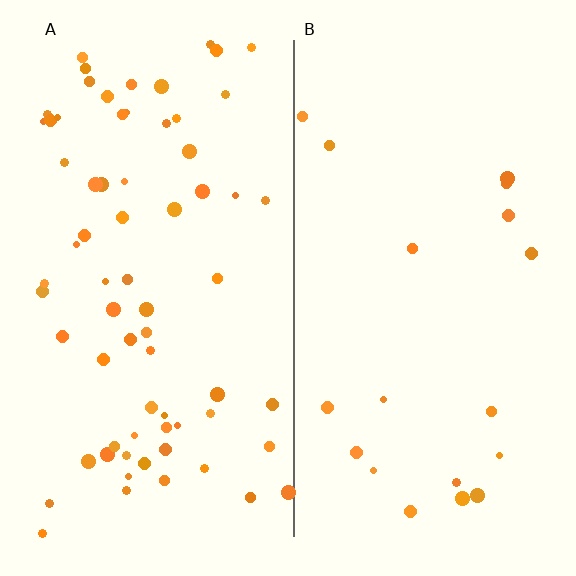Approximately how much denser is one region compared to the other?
Approximately 3.6× — region A over region B.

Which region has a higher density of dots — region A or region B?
A (the left).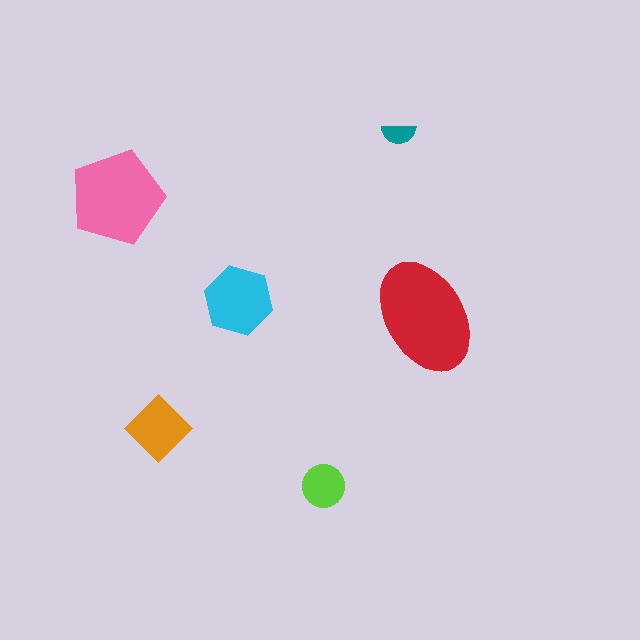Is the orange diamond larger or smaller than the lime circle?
Larger.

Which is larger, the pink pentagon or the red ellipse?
The red ellipse.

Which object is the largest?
The red ellipse.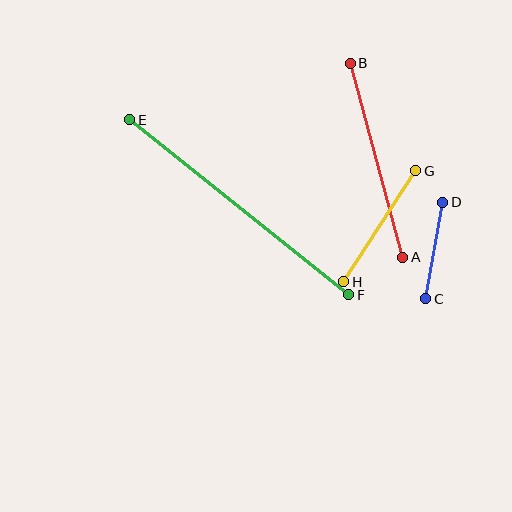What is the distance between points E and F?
The distance is approximately 280 pixels.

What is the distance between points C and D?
The distance is approximately 98 pixels.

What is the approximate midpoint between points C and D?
The midpoint is at approximately (434, 250) pixels.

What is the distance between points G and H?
The distance is approximately 132 pixels.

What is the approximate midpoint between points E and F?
The midpoint is at approximately (239, 207) pixels.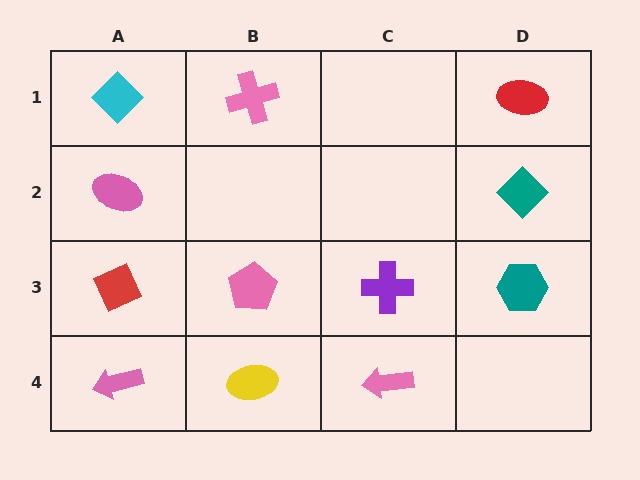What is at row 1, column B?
A pink cross.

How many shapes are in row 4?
3 shapes.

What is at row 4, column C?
A pink arrow.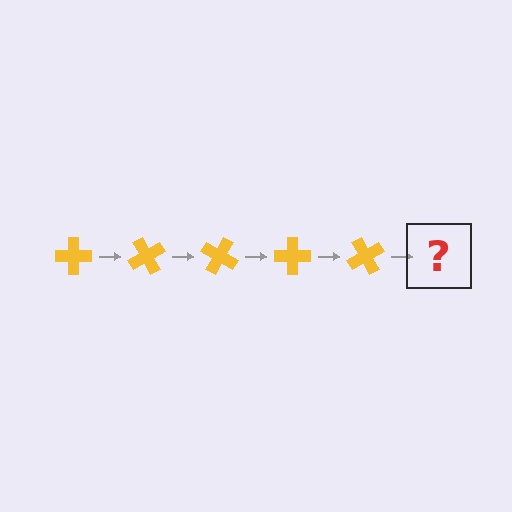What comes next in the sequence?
The next element should be a yellow cross rotated 300 degrees.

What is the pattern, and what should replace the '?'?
The pattern is that the cross rotates 60 degrees each step. The '?' should be a yellow cross rotated 300 degrees.